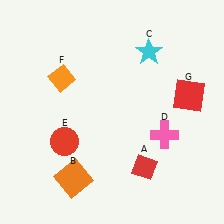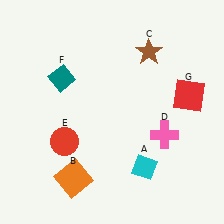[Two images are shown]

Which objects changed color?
A changed from red to cyan. C changed from cyan to brown. F changed from orange to teal.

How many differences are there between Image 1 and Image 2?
There are 3 differences between the two images.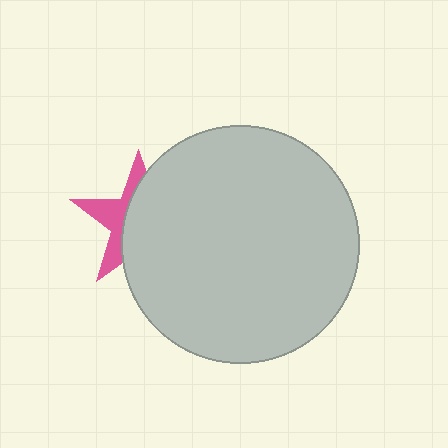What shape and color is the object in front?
The object in front is a light gray circle.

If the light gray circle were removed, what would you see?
You would see the complete pink star.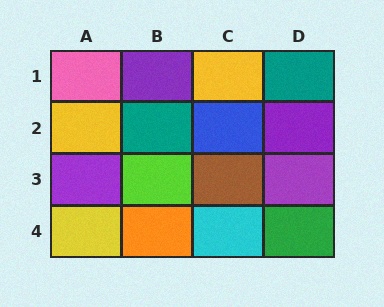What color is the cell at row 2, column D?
Purple.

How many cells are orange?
1 cell is orange.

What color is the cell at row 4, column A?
Yellow.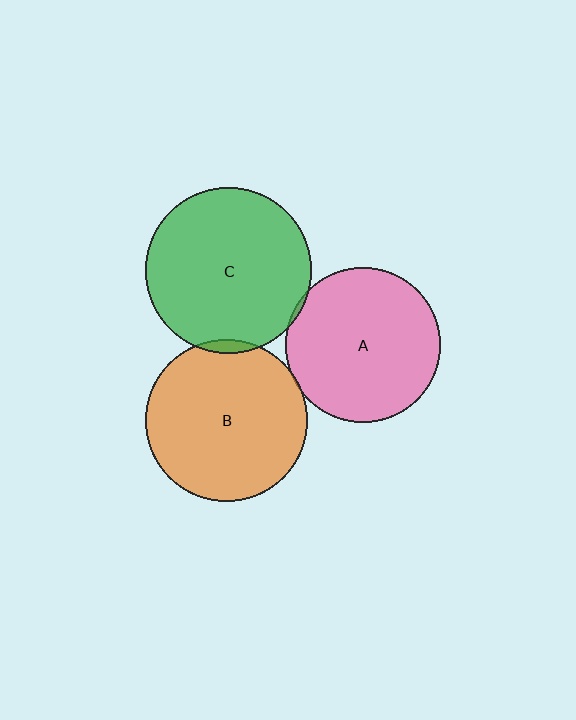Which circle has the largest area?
Circle C (green).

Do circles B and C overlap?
Yes.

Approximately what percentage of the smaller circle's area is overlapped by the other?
Approximately 5%.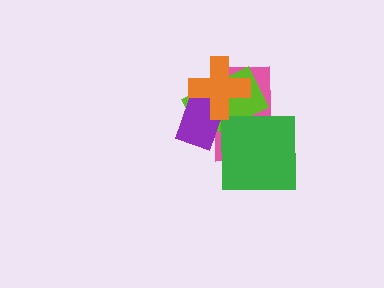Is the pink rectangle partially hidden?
Yes, it is partially covered by another shape.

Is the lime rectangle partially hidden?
Yes, it is partially covered by another shape.